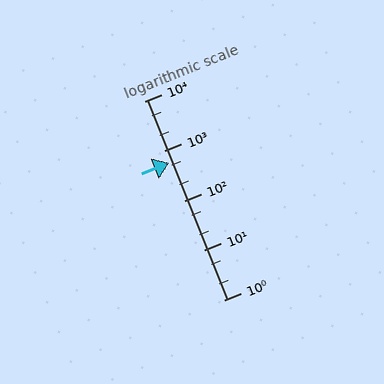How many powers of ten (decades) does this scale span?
The scale spans 4 decades, from 1 to 10000.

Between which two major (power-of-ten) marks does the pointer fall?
The pointer is between 100 and 1000.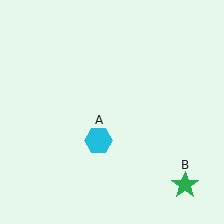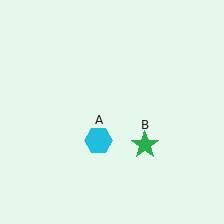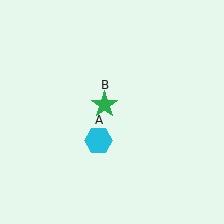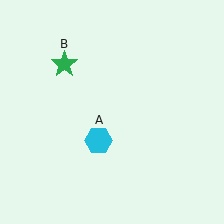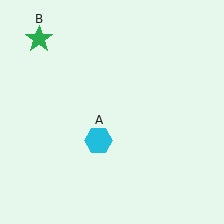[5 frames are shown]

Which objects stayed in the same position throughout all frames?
Cyan hexagon (object A) remained stationary.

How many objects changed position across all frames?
1 object changed position: green star (object B).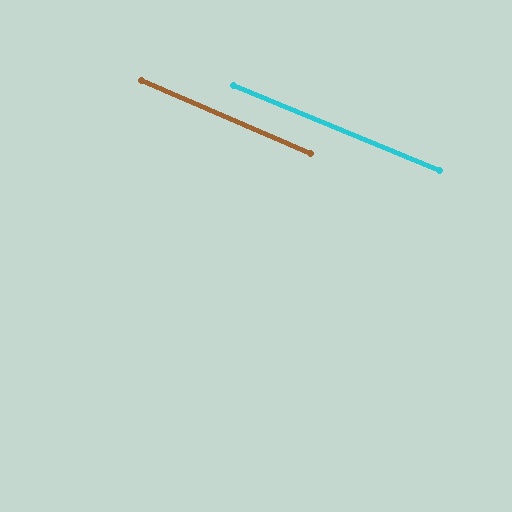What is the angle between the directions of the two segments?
Approximately 1 degree.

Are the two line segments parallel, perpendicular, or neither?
Parallel — their directions differ by only 0.8°.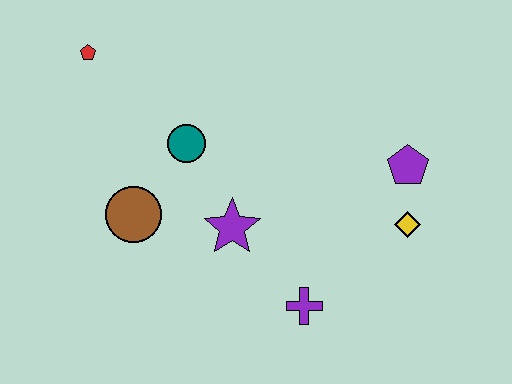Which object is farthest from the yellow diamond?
The red pentagon is farthest from the yellow diamond.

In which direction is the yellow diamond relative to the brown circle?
The yellow diamond is to the right of the brown circle.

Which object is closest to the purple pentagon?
The yellow diamond is closest to the purple pentagon.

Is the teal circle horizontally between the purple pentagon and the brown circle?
Yes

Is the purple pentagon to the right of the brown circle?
Yes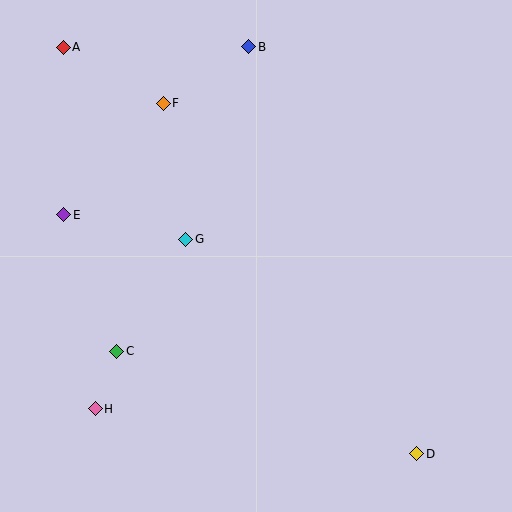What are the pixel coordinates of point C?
Point C is at (117, 351).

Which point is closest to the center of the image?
Point G at (186, 239) is closest to the center.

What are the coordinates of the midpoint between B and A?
The midpoint between B and A is at (156, 47).